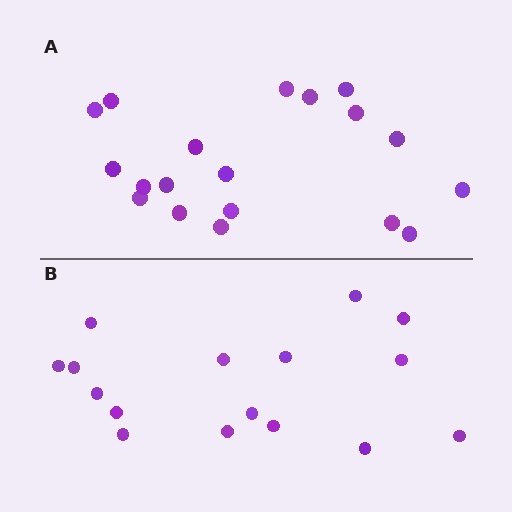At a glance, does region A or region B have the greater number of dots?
Region A (the top region) has more dots.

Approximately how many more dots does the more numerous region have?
Region A has just a few more — roughly 2 or 3 more dots than region B.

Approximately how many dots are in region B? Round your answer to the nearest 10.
About 20 dots. (The exact count is 16, which rounds to 20.)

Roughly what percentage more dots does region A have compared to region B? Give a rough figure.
About 20% more.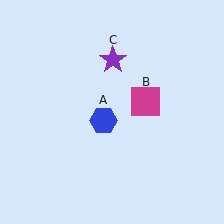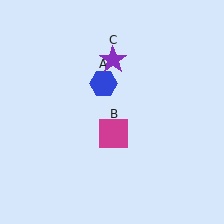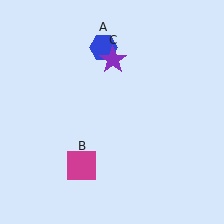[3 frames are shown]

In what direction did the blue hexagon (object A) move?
The blue hexagon (object A) moved up.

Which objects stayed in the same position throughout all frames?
Purple star (object C) remained stationary.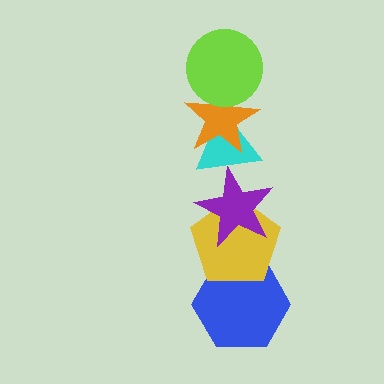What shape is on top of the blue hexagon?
The yellow pentagon is on top of the blue hexagon.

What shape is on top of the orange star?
The lime circle is on top of the orange star.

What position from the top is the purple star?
The purple star is 4th from the top.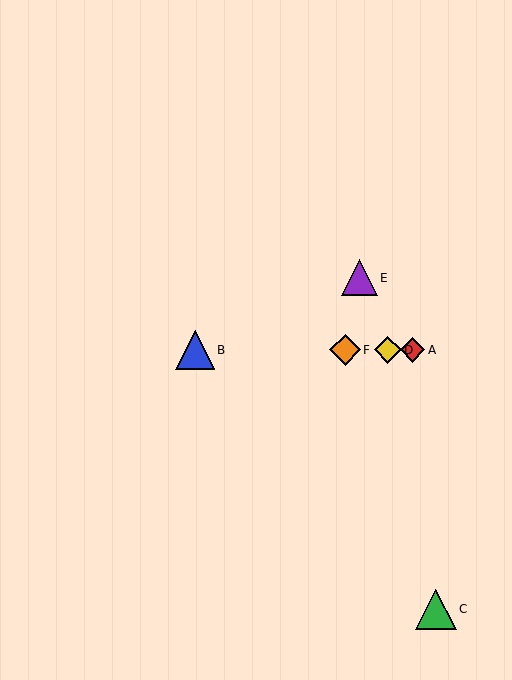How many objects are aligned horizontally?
4 objects (A, B, D, F) are aligned horizontally.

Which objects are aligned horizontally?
Objects A, B, D, F are aligned horizontally.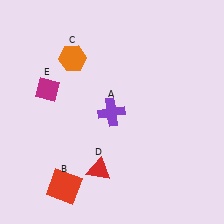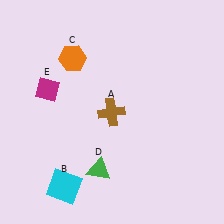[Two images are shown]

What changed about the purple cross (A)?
In Image 1, A is purple. In Image 2, it changed to brown.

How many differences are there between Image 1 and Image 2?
There are 3 differences between the two images.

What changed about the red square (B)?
In Image 1, B is red. In Image 2, it changed to cyan.